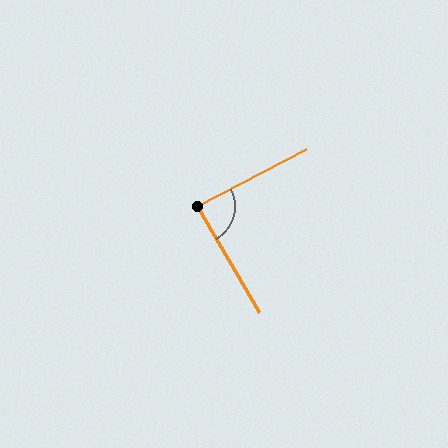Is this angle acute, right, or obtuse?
It is approximately a right angle.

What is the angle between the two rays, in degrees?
Approximately 87 degrees.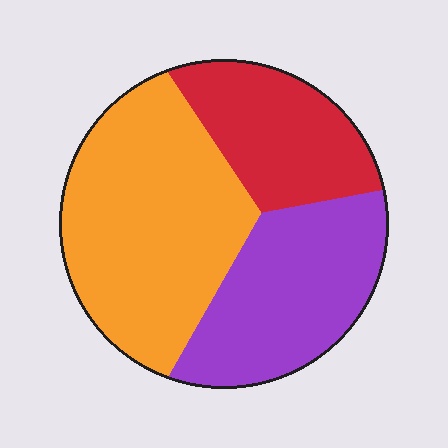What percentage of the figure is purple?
Purple takes up about one third (1/3) of the figure.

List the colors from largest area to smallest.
From largest to smallest: orange, purple, red.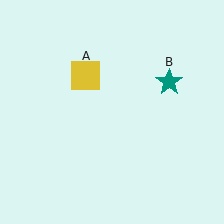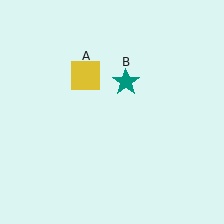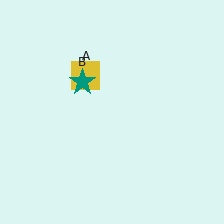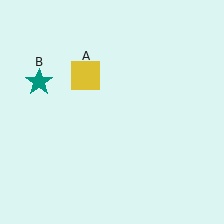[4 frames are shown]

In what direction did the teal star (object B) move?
The teal star (object B) moved left.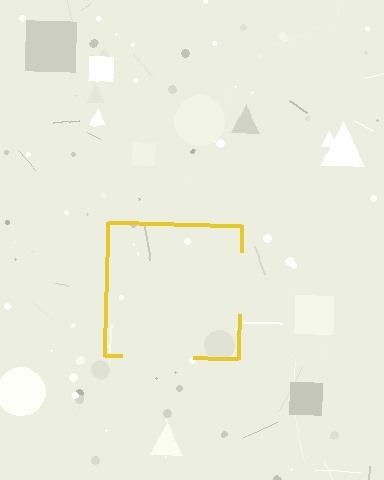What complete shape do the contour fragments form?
The contour fragments form a square.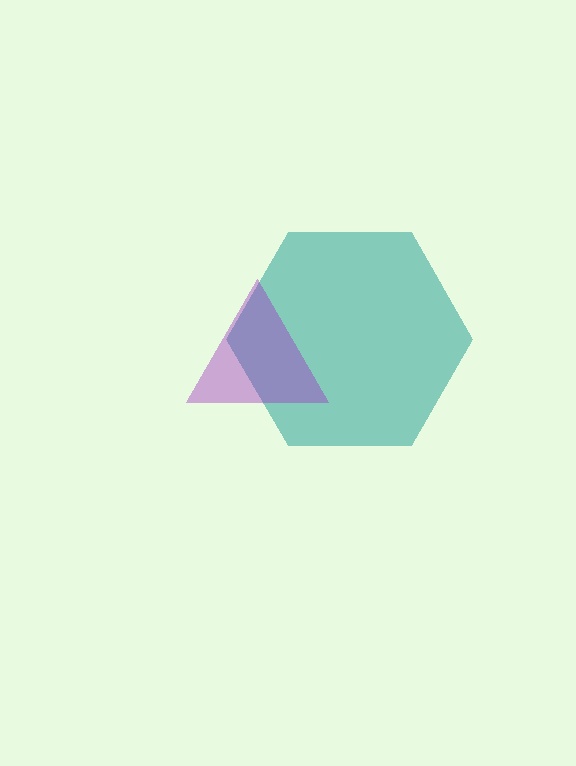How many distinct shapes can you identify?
There are 2 distinct shapes: a teal hexagon, a purple triangle.